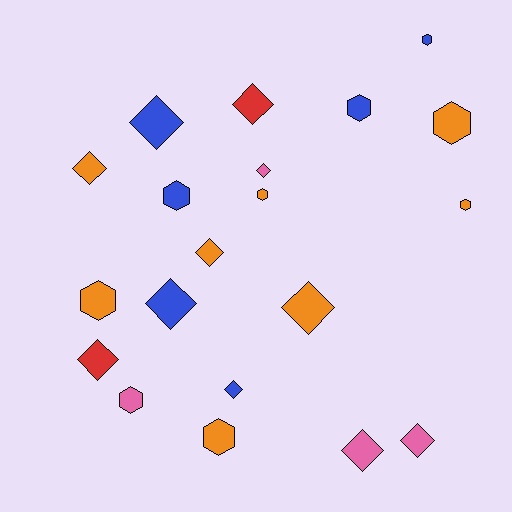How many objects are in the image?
There are 20 objects.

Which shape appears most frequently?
Diamond, with 11 objects.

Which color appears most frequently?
Orange, with 8 objects.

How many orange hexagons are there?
There are 5 orange hexagons.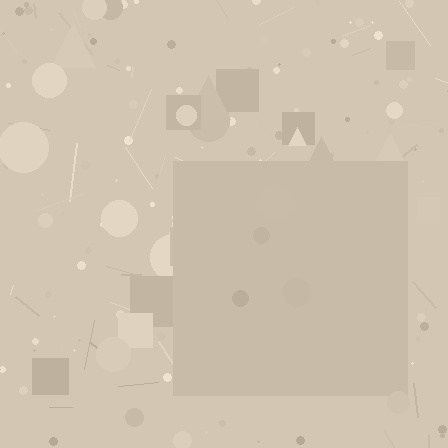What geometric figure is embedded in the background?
A square is embedded in the background.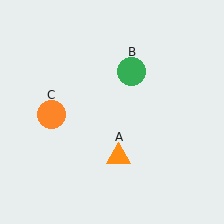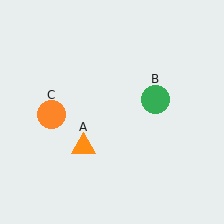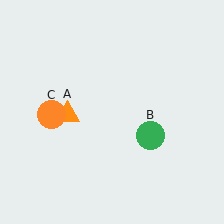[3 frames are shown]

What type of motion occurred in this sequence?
The orange triangle (object A), green circle (object B) rotated clockwise around the center of the scene.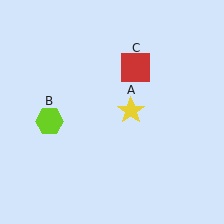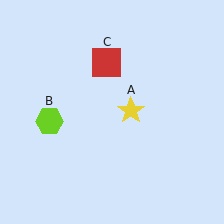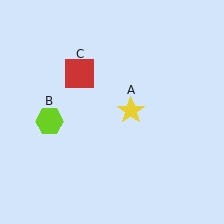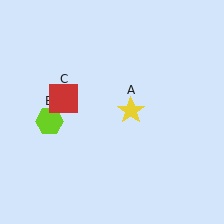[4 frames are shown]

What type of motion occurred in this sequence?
The red square (object C) rotated counterclockwise around the center of the scene.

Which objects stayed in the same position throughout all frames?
Yellow star (object A) and lime hexagon (object B) remained stationary.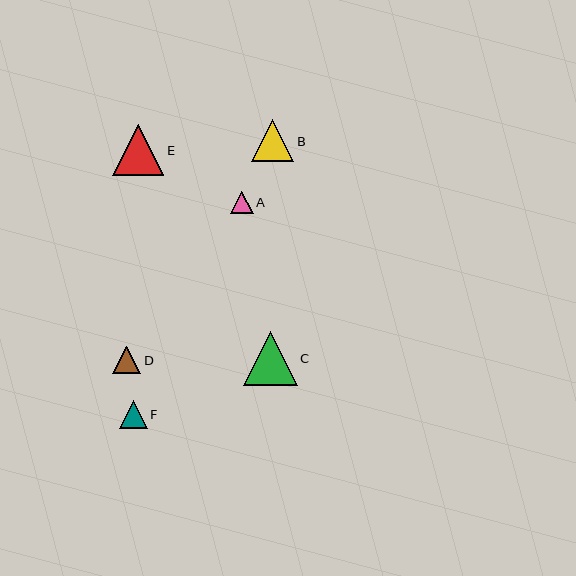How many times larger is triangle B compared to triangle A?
Triangle B is approximately 1.9 times the size of triangle A.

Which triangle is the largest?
Triangle C is the largest with a size of approximately 53 pixels.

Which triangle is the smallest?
Triangle A is the smallest with a size of approximately 22 pixels.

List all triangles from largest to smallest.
From largest to smallest: C, E, B, F, D, A.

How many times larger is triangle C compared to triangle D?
Triangle C is approximately 1.9 times the size of triangle D.